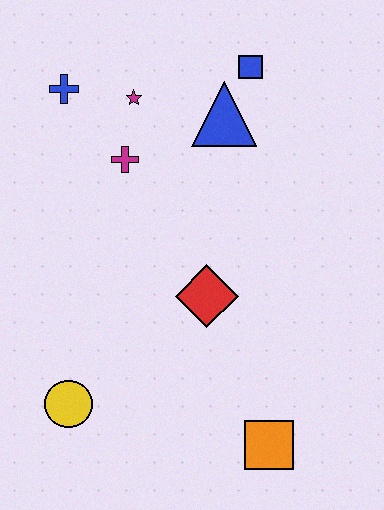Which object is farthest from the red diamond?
The blue cross is farthest from the red diamond.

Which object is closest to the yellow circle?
The red diamond is closest to the yellow circle.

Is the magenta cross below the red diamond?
No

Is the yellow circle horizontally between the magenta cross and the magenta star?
No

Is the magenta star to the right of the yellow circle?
Yes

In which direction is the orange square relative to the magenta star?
The orange square is below the magenta star.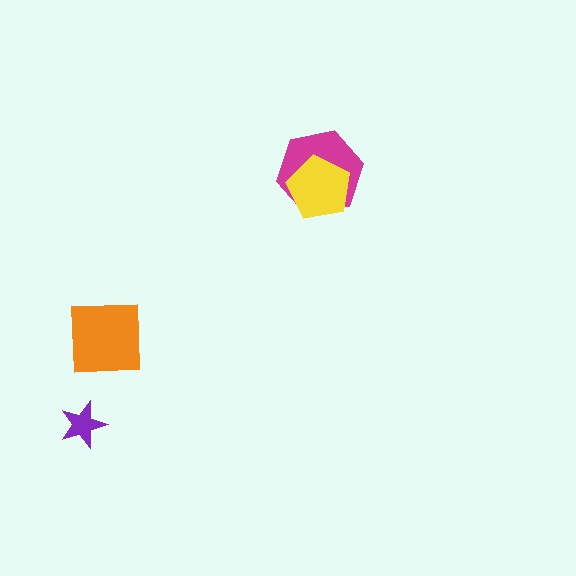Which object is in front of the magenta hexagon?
The yellow pentagon is in front of the magenta hexagon.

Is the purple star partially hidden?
No, no other shape covers it.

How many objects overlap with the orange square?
0 objects overlap with the orange square.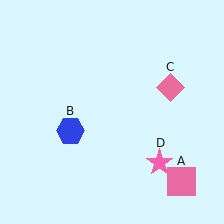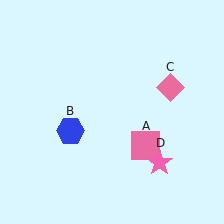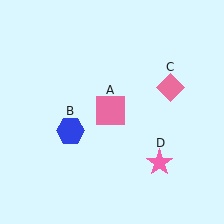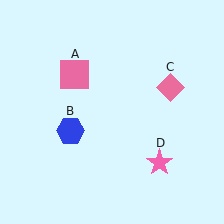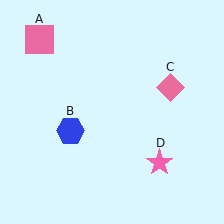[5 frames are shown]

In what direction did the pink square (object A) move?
The pink square (object A) moved up and to the left.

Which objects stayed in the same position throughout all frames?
Blue hexagon (object B) and pink diamond (object C) and pink star (object D) remained stationary.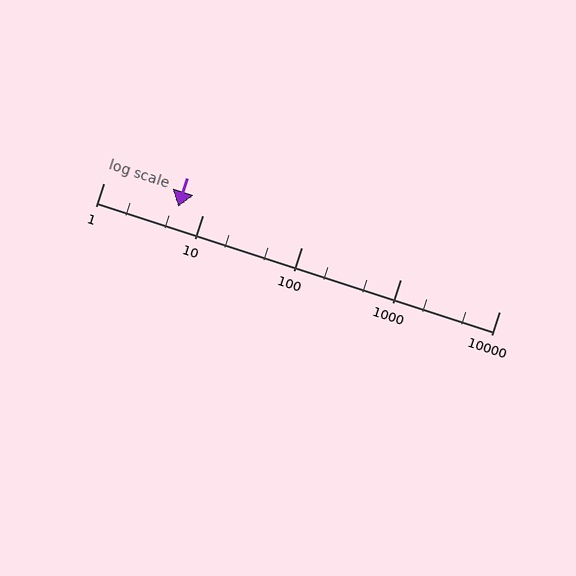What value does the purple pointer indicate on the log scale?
The pointer indicates approximately 5.7.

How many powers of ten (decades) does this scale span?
The scale spans 4 decades, from 1 to 10000.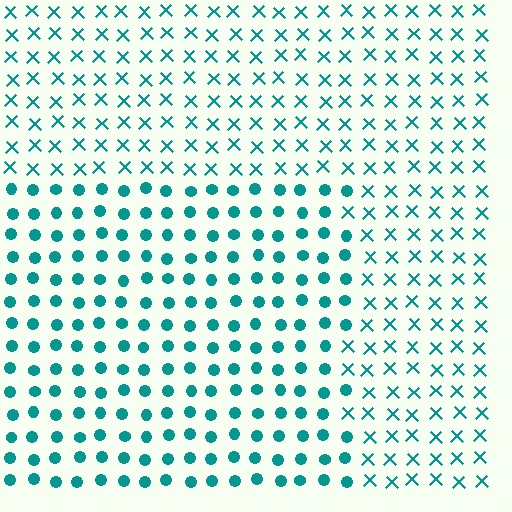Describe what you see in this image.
The image is filled with small teal elements arranged in a uniform grid. A rectangle-shaped region contains circles, while the surrounding area contains X marks. The boundary is defined purely by the change in element shape.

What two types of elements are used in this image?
The image uses circles inside the rectangle region and X marks outside it.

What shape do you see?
I see a rectangle.